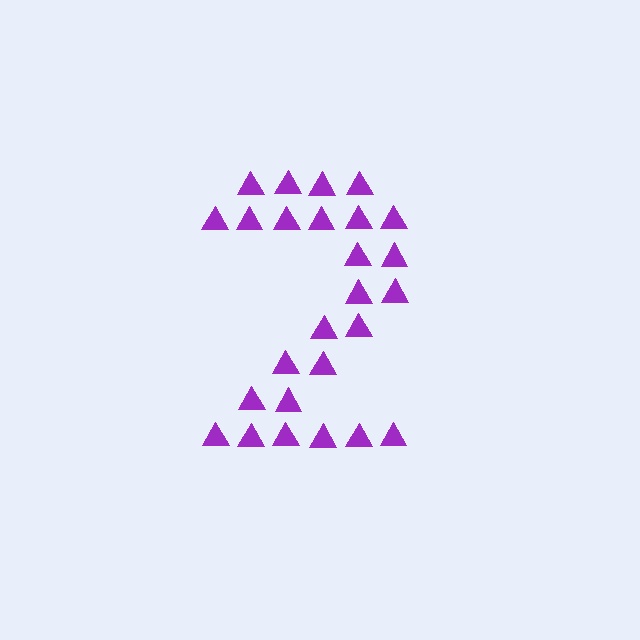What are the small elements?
The small elements are triangles.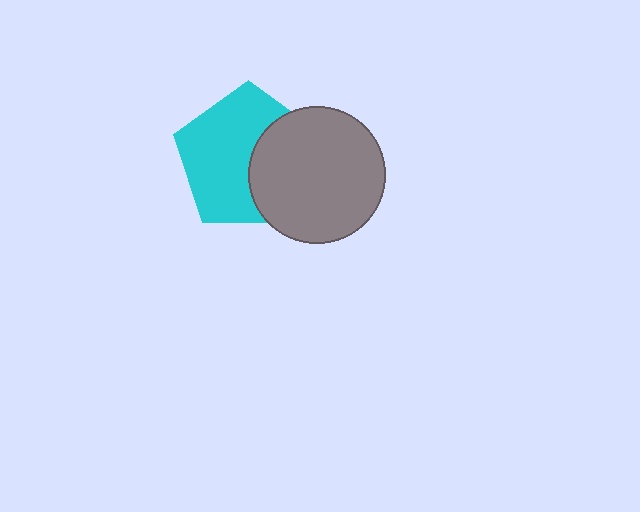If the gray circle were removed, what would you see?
You would see the complete cyan pentagon.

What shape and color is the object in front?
The object in front is a gray circle.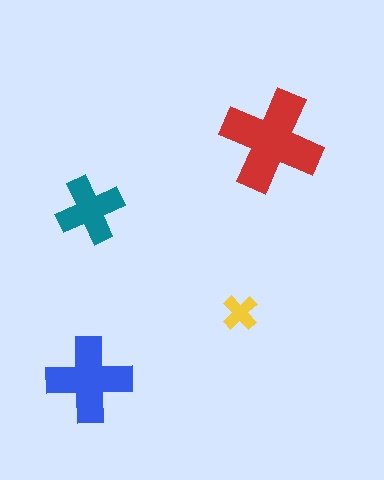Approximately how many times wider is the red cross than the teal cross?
About 1.5 times wider.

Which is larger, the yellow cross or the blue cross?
The blue one.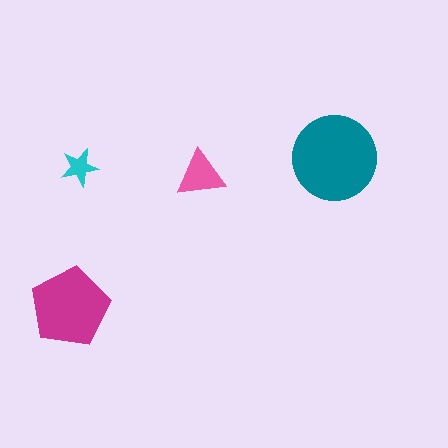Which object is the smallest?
The cyan star.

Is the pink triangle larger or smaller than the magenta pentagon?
Smaller.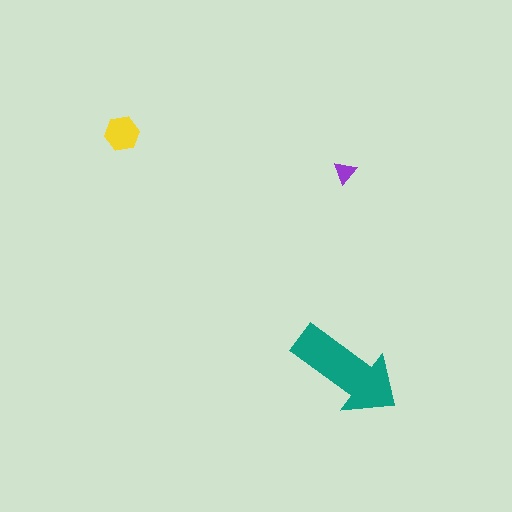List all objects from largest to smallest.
The teal arrow, the yellow hexagon, the purple triangle.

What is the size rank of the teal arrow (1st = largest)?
1st.